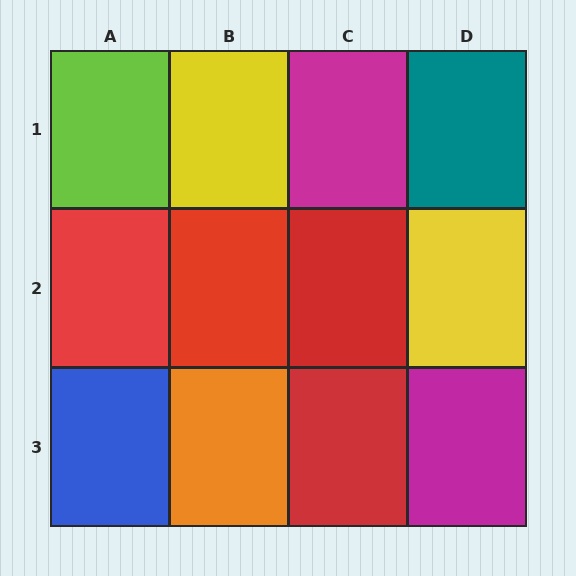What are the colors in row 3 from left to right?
Blue, orange, red, magenta.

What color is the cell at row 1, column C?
Magenta.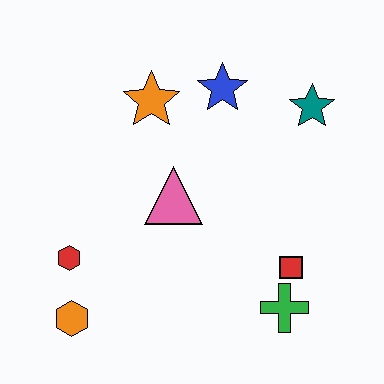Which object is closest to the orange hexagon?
The red hexagon is closest to the orange hexagon.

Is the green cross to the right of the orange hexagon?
Yes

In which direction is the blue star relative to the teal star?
The blue star is to the left of the teal star.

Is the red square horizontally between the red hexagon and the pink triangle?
No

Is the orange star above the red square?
Yes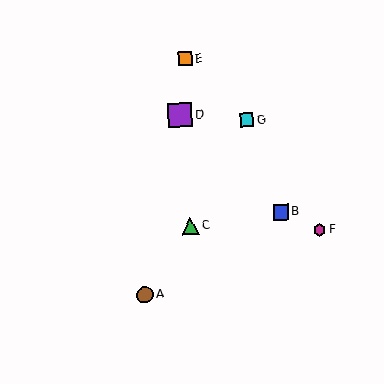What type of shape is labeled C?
Shape C is a green triangle.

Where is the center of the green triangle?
The center of the green triangle is at (190, 226).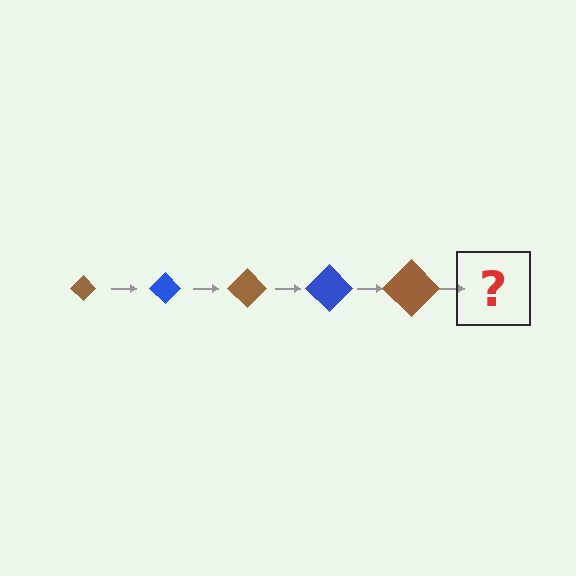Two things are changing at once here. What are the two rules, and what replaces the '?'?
The two rules are that the diamond grows larger each step and the color cycles through brown and blue. The '?' should be a blue diamond, larger than the previous one.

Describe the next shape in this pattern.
It should be a blue diamond, larger than the previous one.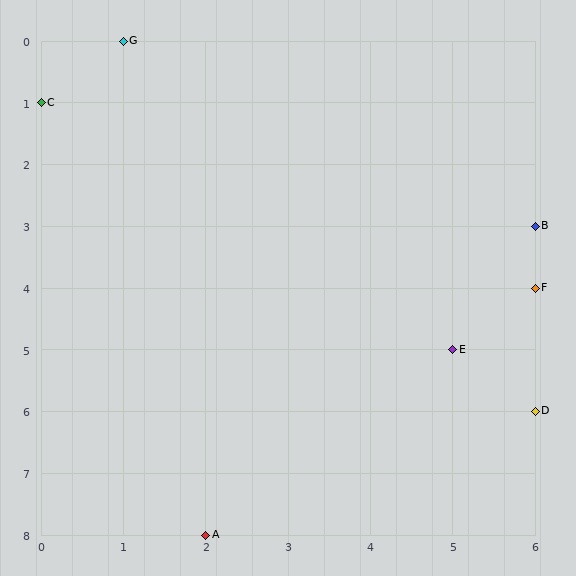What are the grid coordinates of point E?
Point E is at grid coordinates (5, 5).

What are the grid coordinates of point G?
Point G is at grid coordinates (1, 0).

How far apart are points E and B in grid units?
Points E and B are 1 column and 2 rows apart (about 2.2 grid units diagonally).